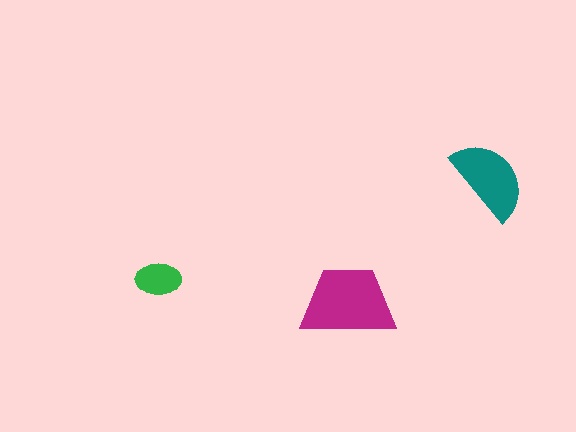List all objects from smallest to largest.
The green ellipse, the teal semicircle, the magenta trapezoid.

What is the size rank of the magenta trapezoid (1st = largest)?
1st.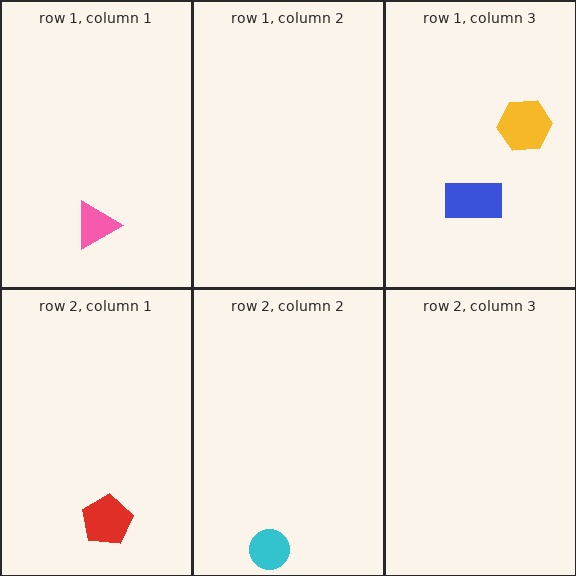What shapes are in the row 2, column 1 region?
The red pentagon.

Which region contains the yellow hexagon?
The row 1, column 3 region.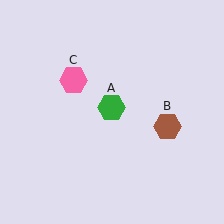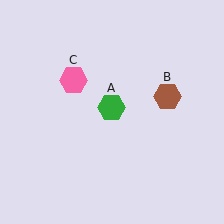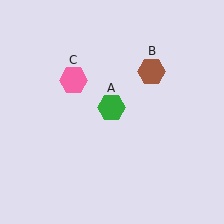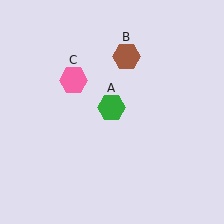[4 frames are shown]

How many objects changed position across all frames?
1 object changed position: brown hexagon (object B).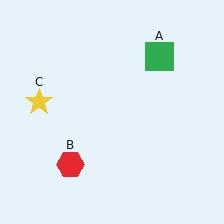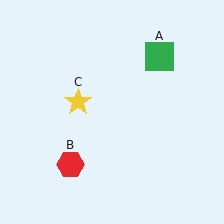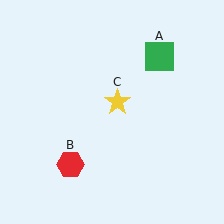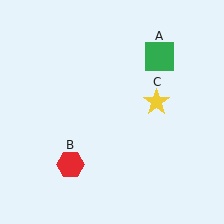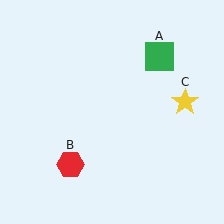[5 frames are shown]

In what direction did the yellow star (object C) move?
The yellow star (object C) moved right.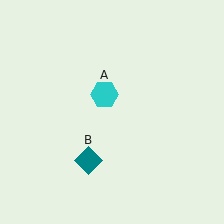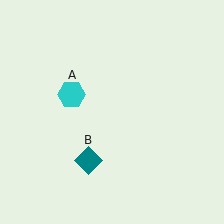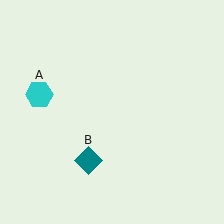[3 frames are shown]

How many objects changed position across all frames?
1 object changed position: cyan hexagon (object A).